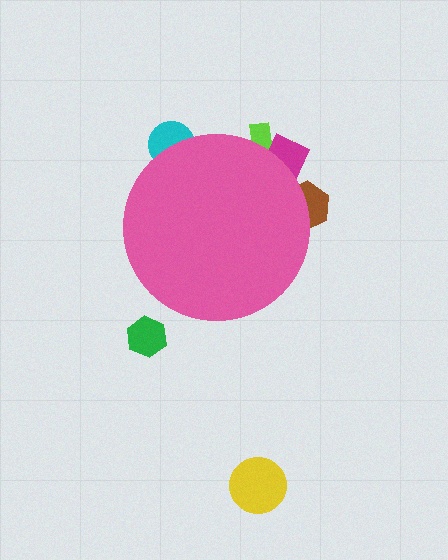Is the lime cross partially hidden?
Yes, the lime cross is partially hidden behind the pink circle.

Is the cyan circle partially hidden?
Yes, the cyan circle is partially hidden behind the pink circle.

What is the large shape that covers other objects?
A pink circle.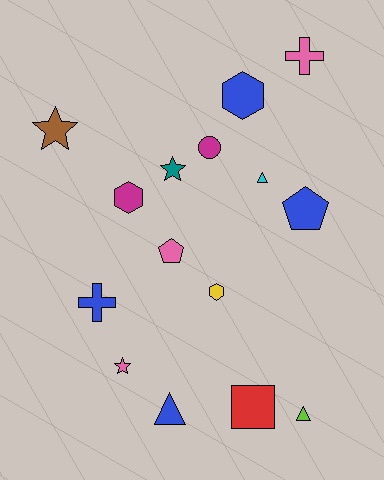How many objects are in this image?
There are 15 objects.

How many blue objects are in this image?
There are 4 blue objects.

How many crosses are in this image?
There are 2 crosses.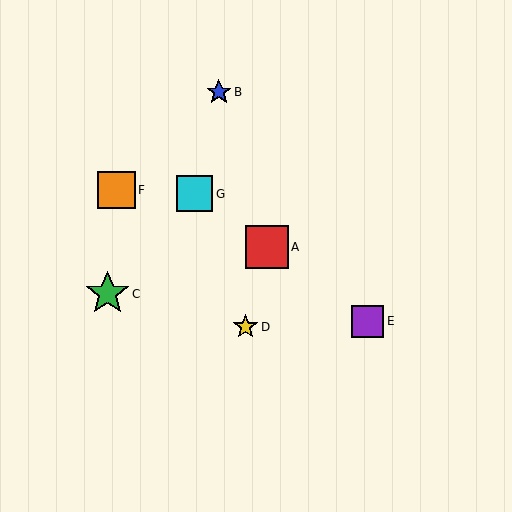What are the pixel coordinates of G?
Object G is at (195, 194).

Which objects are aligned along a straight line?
Objects A, E, G are aligned along a straight line.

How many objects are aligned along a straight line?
3 objects (A, E, G) are aligned along a straight line.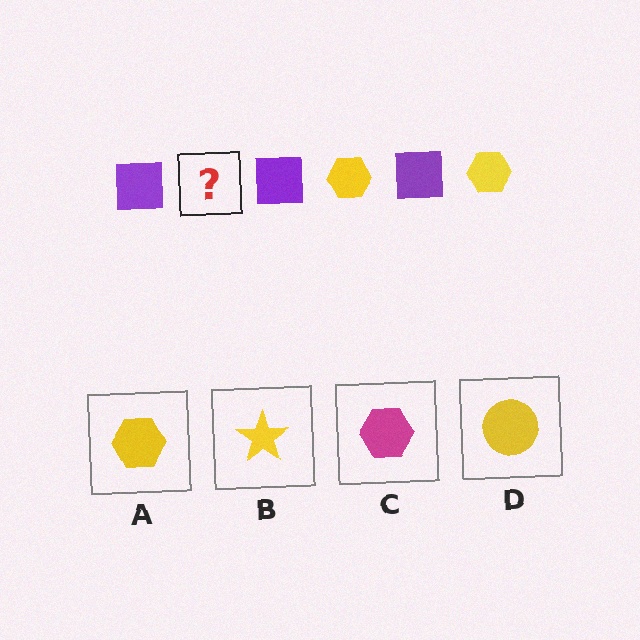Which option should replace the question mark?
Option A.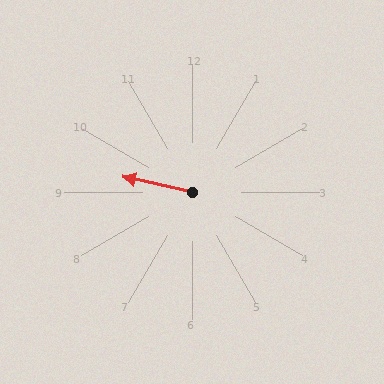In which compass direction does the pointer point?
West.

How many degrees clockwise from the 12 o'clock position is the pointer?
Approximately 283 degrees.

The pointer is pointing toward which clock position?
Roughly 9 o'clock.